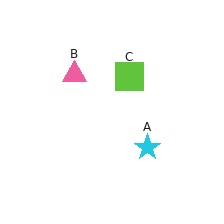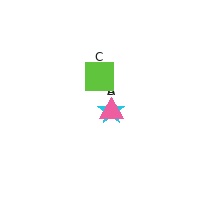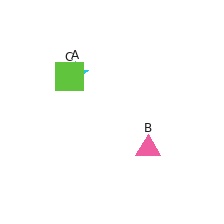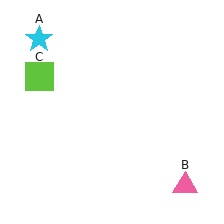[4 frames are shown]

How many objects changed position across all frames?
3 objects changed position: cyan star (object A), pink triangle (object B), lime square (object C).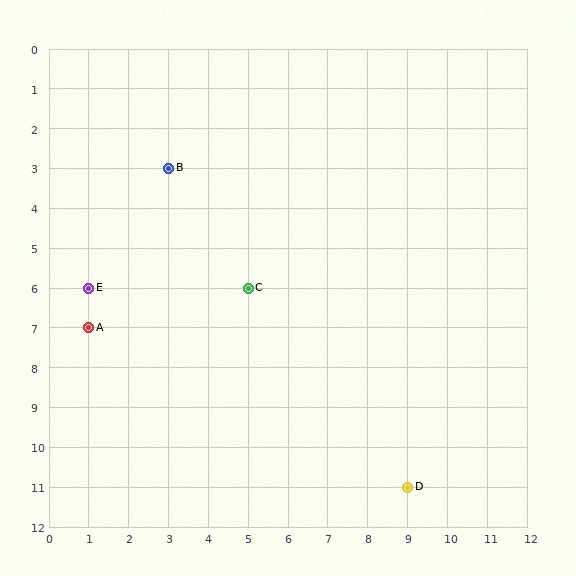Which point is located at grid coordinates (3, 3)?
Point B is at (3, 3).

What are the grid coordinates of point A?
Point A is at grid coordinates (1, 7).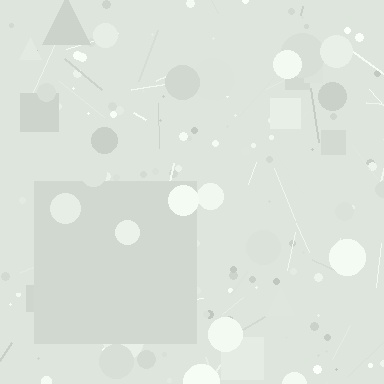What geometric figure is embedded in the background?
A square is embedded in the background.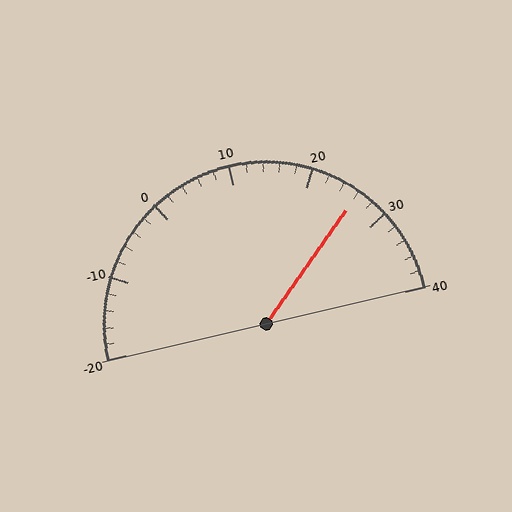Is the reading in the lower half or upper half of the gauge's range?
The reading is in the upper half of the range (-20 to 40).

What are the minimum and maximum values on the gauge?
The gauge ranges from -20 to 40.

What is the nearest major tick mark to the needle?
The nearest major tick mark is 30.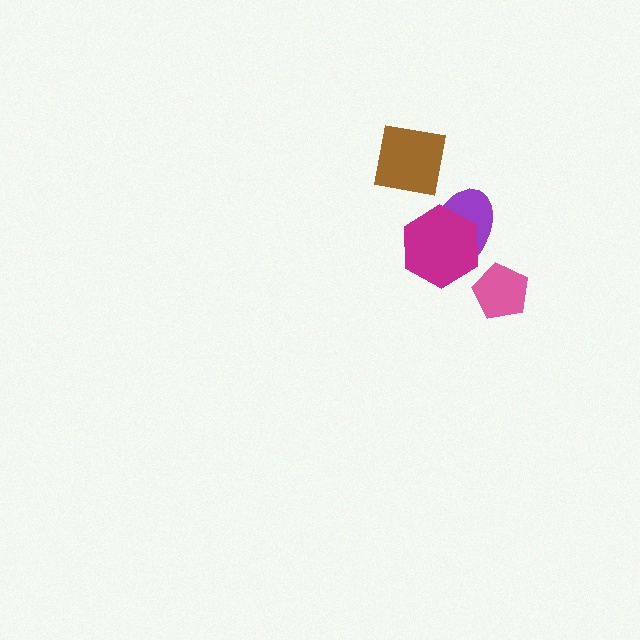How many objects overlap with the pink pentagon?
0 objects overlap with the pink pentagon.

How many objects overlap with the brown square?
0 objects overlap with the brown square.